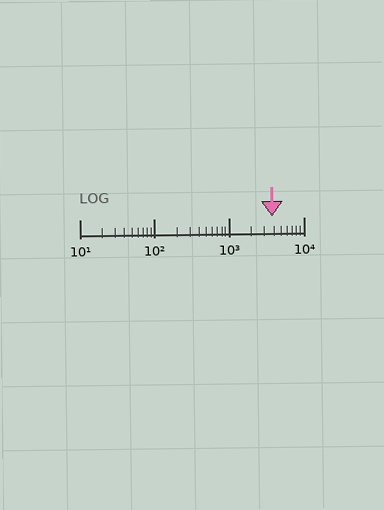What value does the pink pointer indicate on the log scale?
The pointer indicates approximately 3800.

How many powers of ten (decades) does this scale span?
The scale spans 3 decades, from 10 to 10000.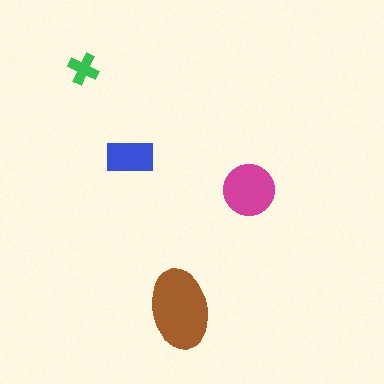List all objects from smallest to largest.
The green cross, the blue rectangle, the magenta circle, the brown ellipse.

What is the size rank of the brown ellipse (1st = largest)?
1st.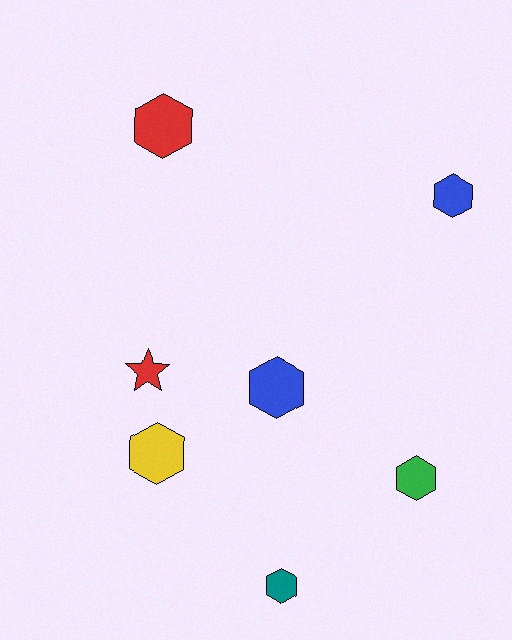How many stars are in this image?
There is 1 star.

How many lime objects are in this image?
There are no lime objects.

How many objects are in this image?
There are 7 objects.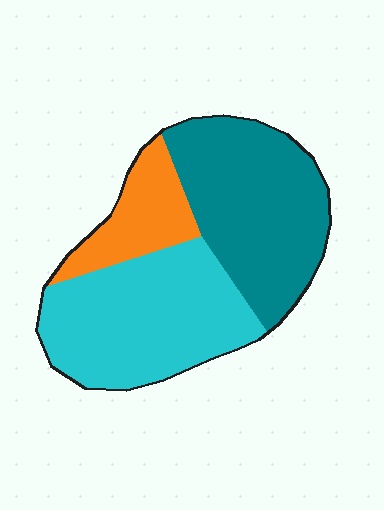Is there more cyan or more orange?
Cyan.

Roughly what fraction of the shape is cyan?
Cyan covers around 40% of the shape.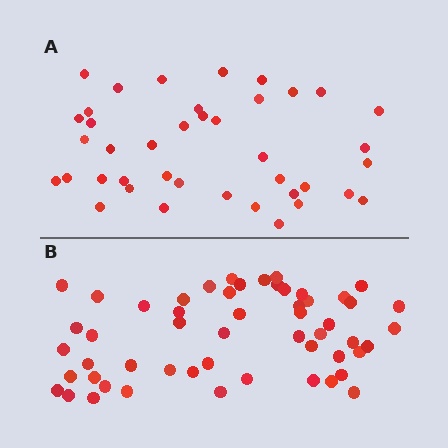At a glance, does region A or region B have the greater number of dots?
Region B (the bottom region) has more dots.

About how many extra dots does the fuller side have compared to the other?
Region B has approximately 15 more dots than region A.